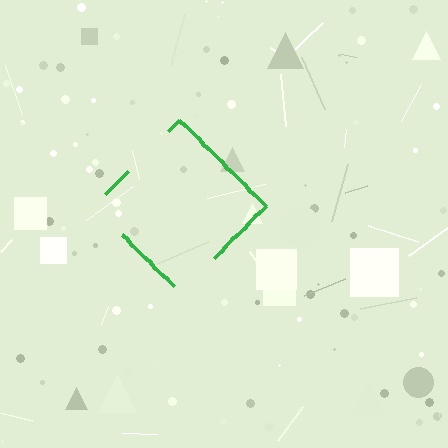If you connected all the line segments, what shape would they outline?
They would outline a diamond.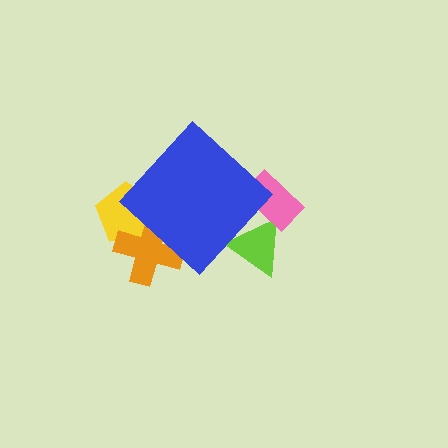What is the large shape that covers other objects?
A blue diamond.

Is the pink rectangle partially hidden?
Yes, the pink rectangle is partially hidden behind the blue diamond.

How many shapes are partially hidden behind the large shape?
4 shapes are partially hidden.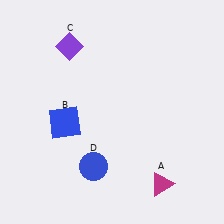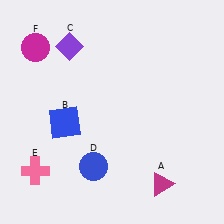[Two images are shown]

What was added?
A pink cross (E), a magenta circle (F) were added in Image 2.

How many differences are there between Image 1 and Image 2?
There are 2 differences between the two images.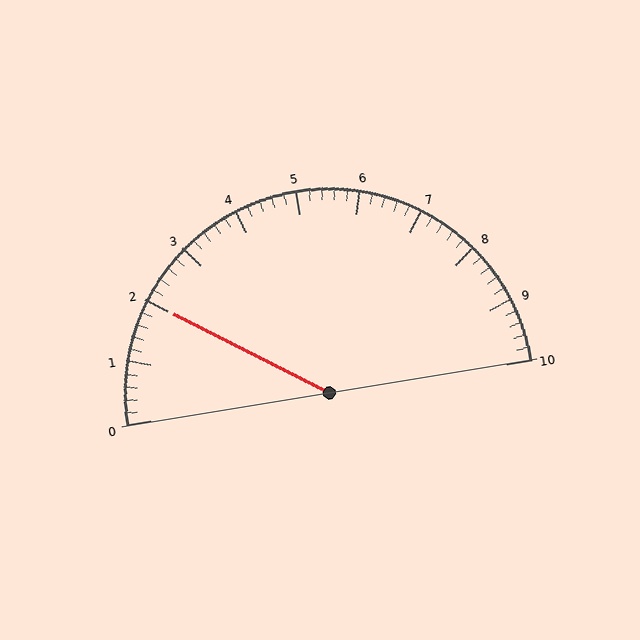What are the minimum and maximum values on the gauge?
The gauge ranges from 0 to 10.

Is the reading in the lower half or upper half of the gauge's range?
The reading is in the lower half of the range (0 to 10).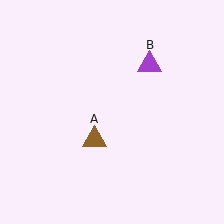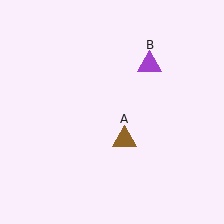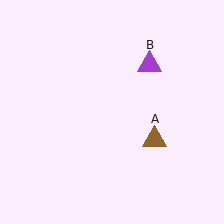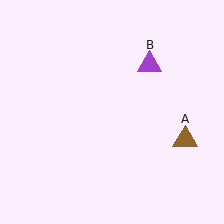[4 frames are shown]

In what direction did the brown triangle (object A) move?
The brown triangle (object A) moved right.